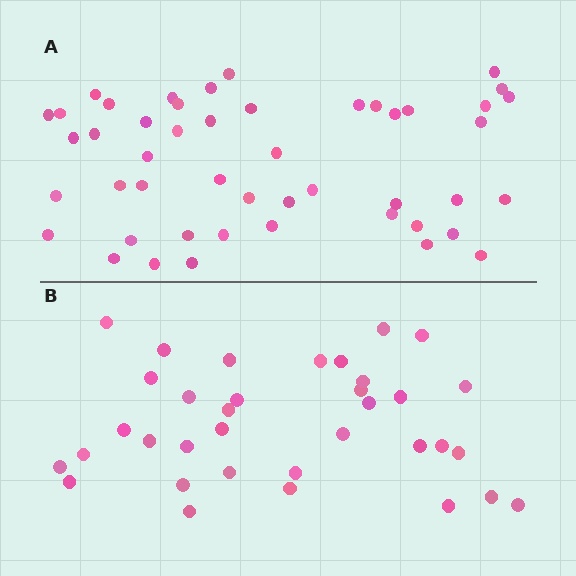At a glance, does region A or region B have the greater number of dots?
Region A (the top region) has more dots.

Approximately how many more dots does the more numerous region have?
Region A has approximately 15 more dots than region B.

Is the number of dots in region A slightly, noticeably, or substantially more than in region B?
Region A has noticeably more, but not dramatically so. The ratio is roughly 1.4 to 1.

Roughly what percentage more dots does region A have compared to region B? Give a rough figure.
About 35% more.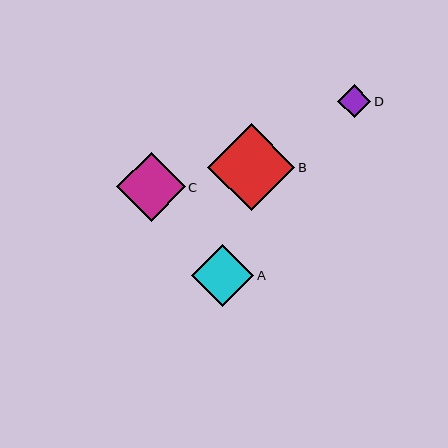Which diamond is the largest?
Diamond B is the largest with a size of approximately 87 pixels.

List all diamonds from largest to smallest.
From largest to smallest: B, C, A, D.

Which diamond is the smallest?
Diamond D is the smallest with a size of approximately 33 pixels.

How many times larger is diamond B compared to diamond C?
Diamond B is approximately 1.3 times the size of diamond C.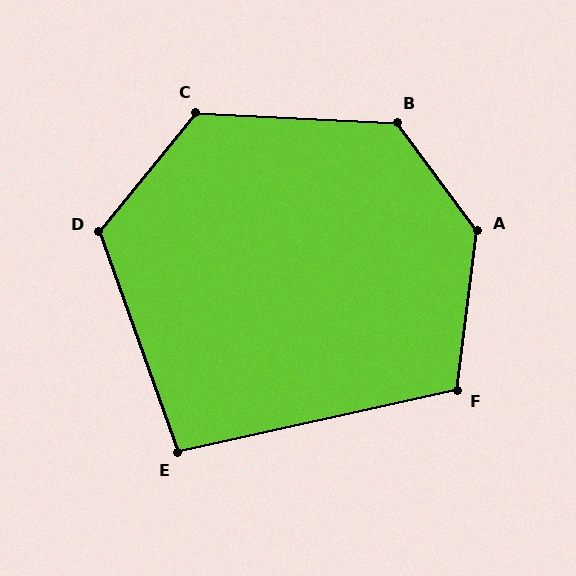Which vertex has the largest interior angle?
A, at approximately 136 degrees.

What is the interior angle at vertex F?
Approximately 110 degrees (obtuse).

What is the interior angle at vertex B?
Approximately 129 degrees (obtuse).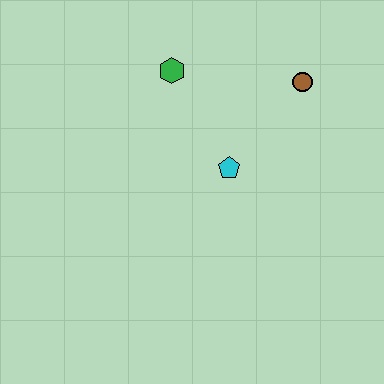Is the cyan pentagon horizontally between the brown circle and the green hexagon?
Yes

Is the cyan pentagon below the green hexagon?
Yes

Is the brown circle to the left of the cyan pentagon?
No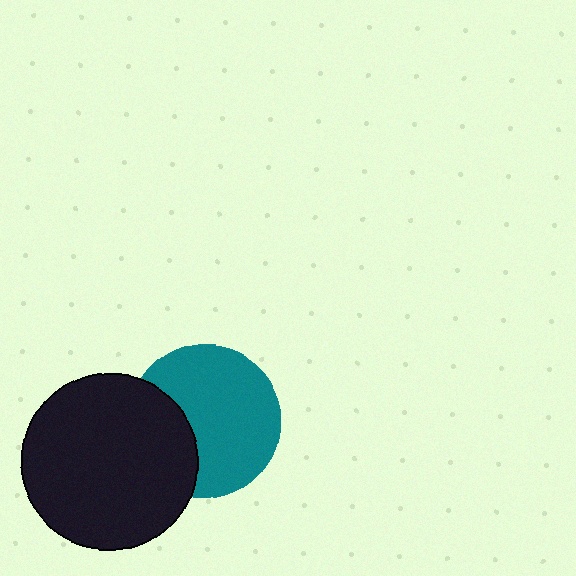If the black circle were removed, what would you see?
You would see the complete teal circle.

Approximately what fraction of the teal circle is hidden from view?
Roughly 31% of the teal circle is hidden behind the black circle.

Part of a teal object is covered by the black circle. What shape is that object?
It is a circle.